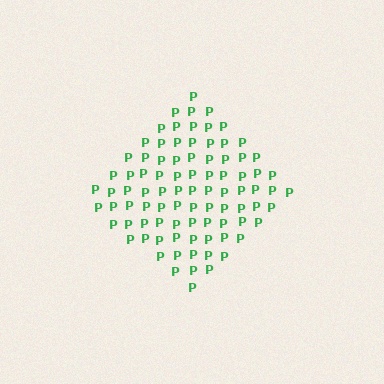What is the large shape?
The large shape is a diamond.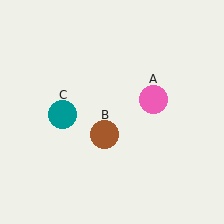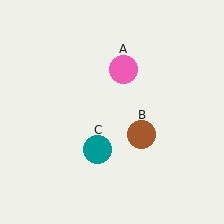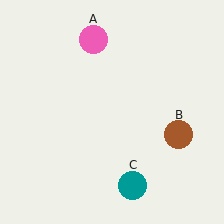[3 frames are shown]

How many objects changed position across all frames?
3 objects changed position: pink circle (object A), brown circle (object B), teal circle (object C).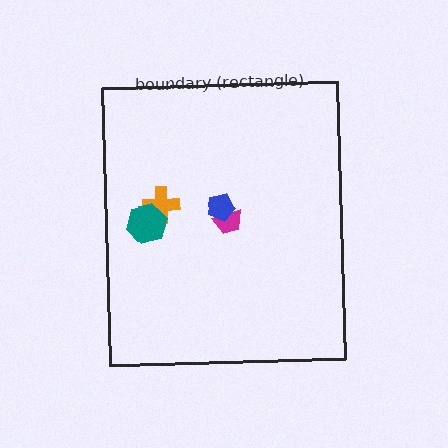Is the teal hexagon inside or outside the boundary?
Inside.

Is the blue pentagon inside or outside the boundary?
Inside.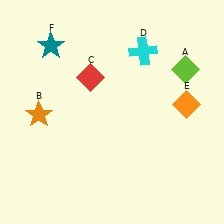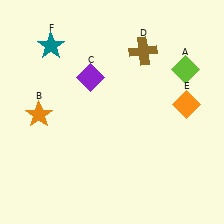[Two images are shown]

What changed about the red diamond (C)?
In Image 1, C is red. In Image 2, it changed to purple.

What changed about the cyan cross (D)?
In Image 1, D is cyan. In Image 2, it changed to brown.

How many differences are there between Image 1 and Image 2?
There are 2 differences between the two images.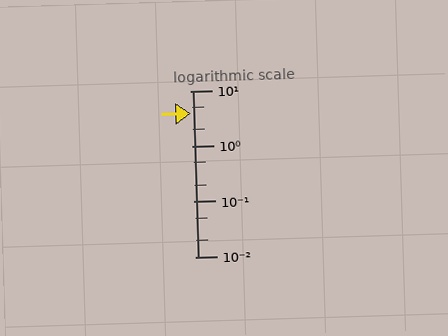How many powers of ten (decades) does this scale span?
The scale spans 3 decades, from 0.01 to 10.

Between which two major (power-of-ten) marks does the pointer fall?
The pointer is between 1 and 10.